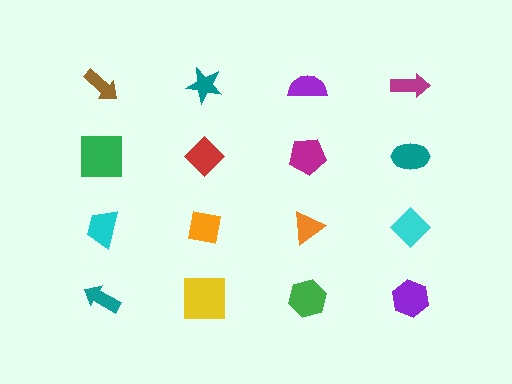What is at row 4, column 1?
A teal arrow.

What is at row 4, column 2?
A yellow square.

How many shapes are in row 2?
4 shapes.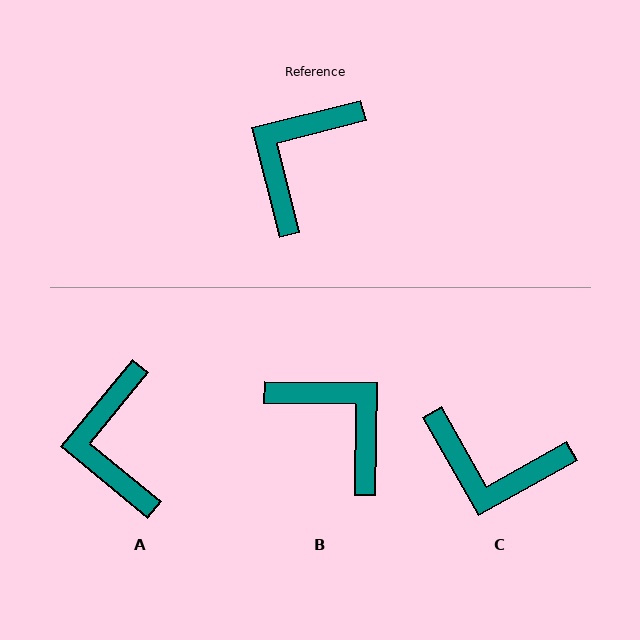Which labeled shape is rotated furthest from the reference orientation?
C, about 105 degrees away.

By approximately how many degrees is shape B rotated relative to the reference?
Approximately 105 degrees clockwise.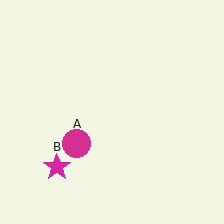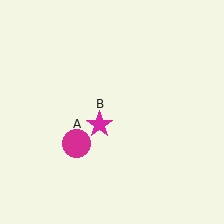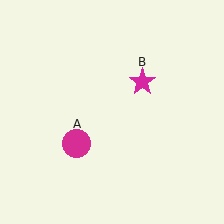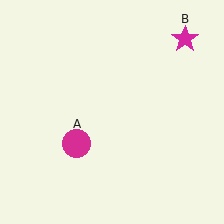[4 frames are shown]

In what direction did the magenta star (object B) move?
The magenta star (object B) moved up and to the right.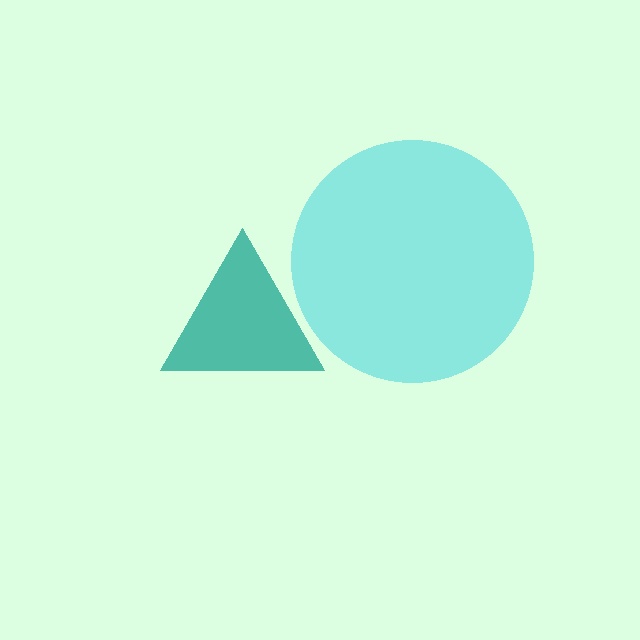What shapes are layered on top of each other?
The layered shapes are: a cyan circle, a teal triangle.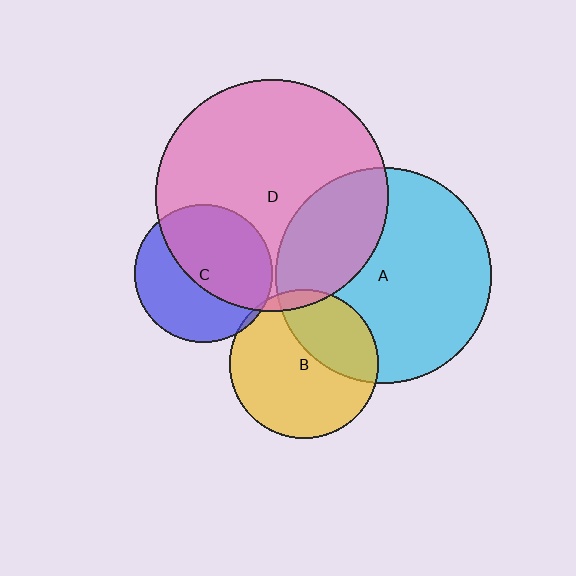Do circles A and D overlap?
Yes.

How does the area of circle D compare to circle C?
Approximately 2.9 times.